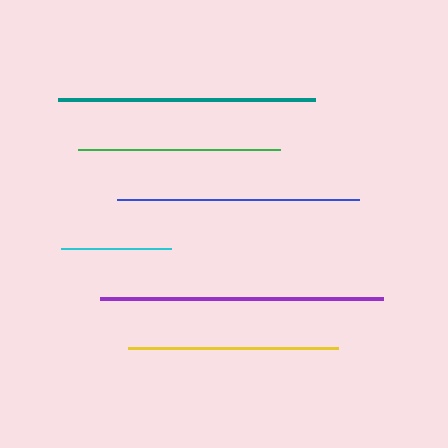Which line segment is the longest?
The purple line is the longest at approximately 283 pixels.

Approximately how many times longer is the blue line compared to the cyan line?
The blue line is approximately 2.2 times the length of the cyan line.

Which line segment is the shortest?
The cyan line is the shortest at approximately 111 pixels.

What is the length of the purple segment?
The purple segment is approximately 283 pixels long.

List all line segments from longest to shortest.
From longest to shortest: purple, teal, blue, yellow, green, cyan.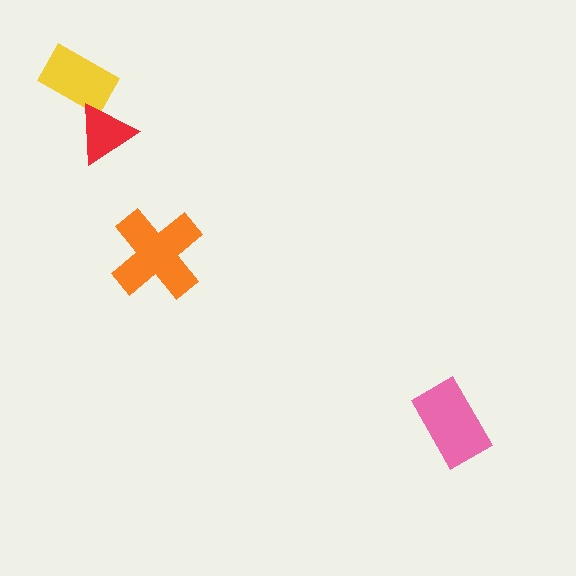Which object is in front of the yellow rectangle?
The red triangle is in front of the yellow rectangle.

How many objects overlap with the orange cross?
0 objects overlap with the orange cross.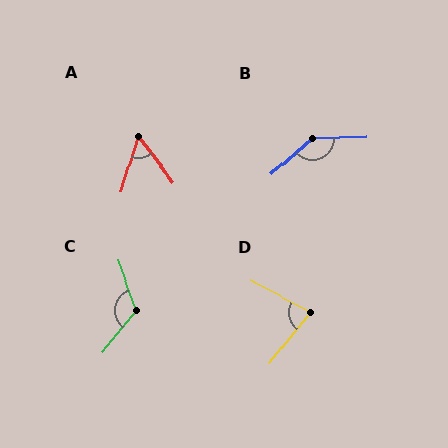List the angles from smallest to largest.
A (55°), D (79°), C (121°), B (139°).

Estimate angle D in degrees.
Approximately 79 degrees.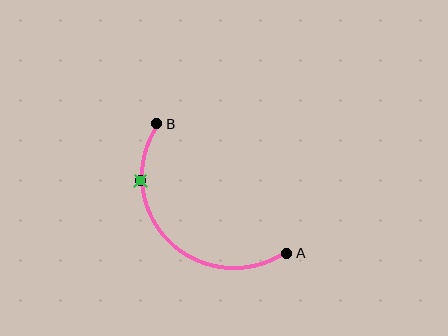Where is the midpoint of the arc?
The arc midpoint is the point on the curve farthest from the straight line joining A and B. It sits below and to the left of that line.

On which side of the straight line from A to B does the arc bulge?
The arc bulges below and to the left of the straight line connecting A and B.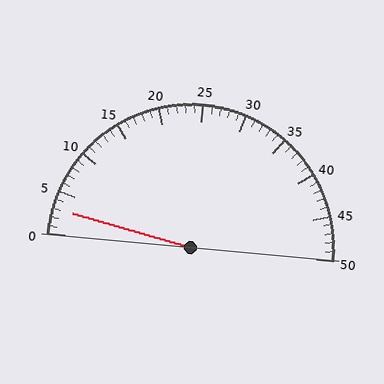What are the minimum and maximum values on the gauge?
The gauge ranges from 0 to 50.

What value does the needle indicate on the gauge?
The needle indicates approximately 3.